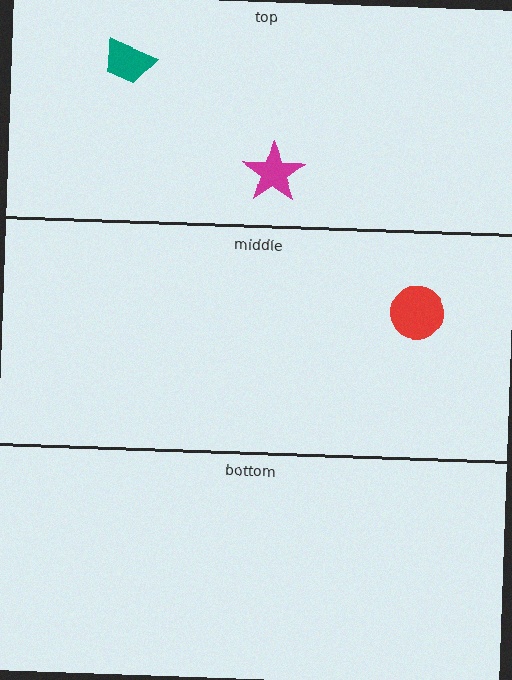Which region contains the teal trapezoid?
The top region.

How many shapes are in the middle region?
1.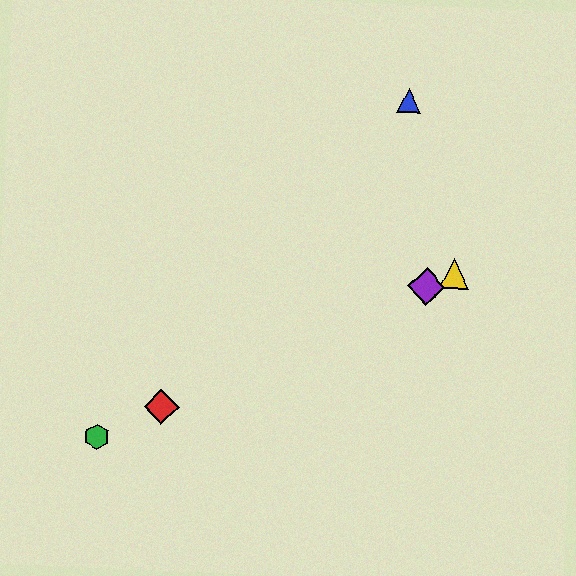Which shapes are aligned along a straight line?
The red diamond, the green hexagon, the yellow triangle, the purple diamond are aligned along a straight line.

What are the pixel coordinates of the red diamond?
The red diamond is at (161, 407).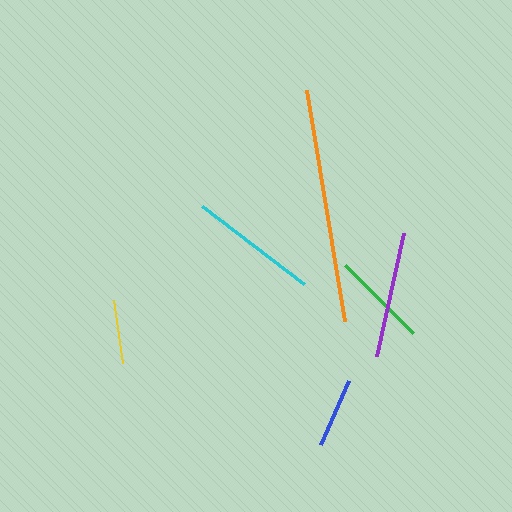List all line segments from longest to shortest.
From longest to shortest: orange, cyan, purple, green, blue, yellow.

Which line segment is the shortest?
The yellow line is the shortest at approximately 64 pixels.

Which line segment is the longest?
The orange line is the longest at approximately 235 pixels.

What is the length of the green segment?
The green segment is approximately 97 pixels long.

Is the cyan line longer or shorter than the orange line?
The orange line is longer than the cyan line.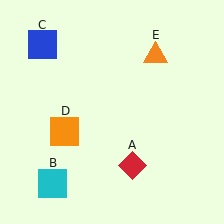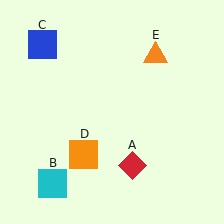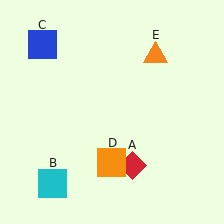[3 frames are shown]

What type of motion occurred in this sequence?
The orange square (object D) rotated counterclockwise around the center of the scene.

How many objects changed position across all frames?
1 object changed position: orange square (object D).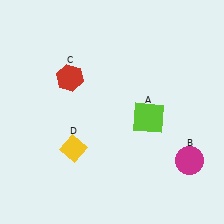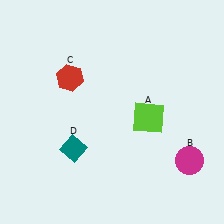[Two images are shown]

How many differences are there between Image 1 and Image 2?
There is 1 difference between the two images.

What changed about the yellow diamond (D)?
In Image 1, D is yellow. In Image 2, it changed to teal.